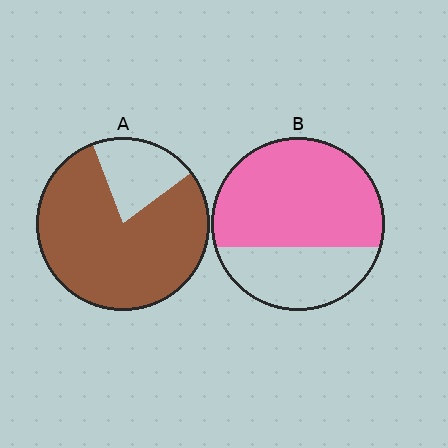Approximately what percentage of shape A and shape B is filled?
A is approximately 80% and B is approximately 65%.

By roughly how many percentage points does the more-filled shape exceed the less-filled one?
By roughly 15 percentage points (A over B).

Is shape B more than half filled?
Yes.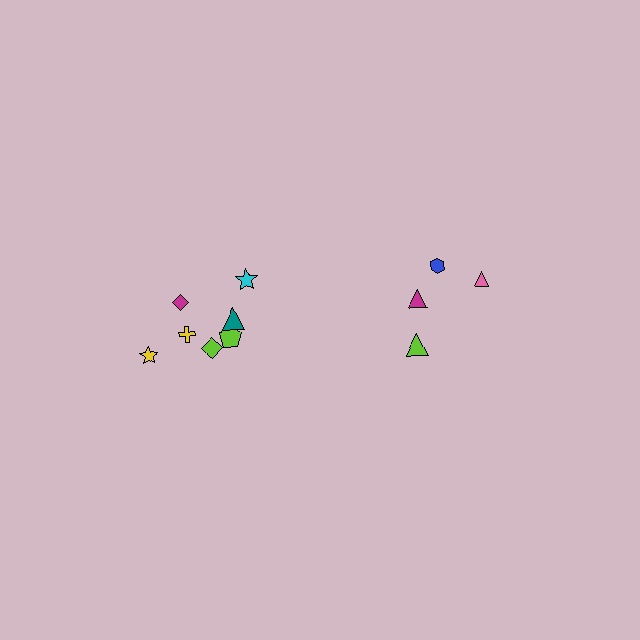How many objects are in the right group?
There are 4 objects.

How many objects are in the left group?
There are 7 objects.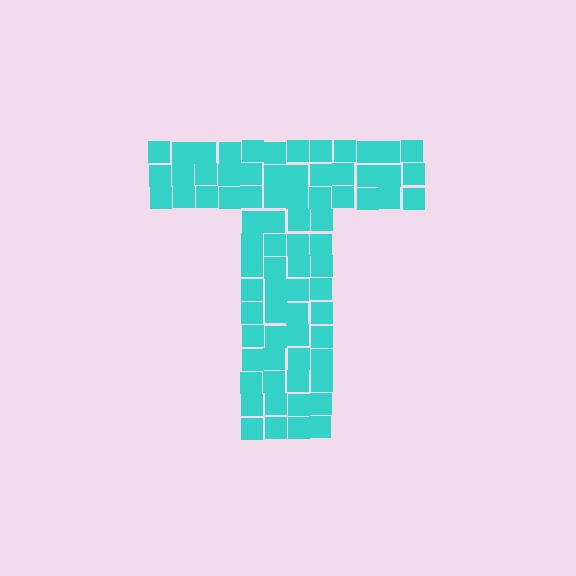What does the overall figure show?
The overall figure shows the letter T.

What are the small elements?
The small elements are squares.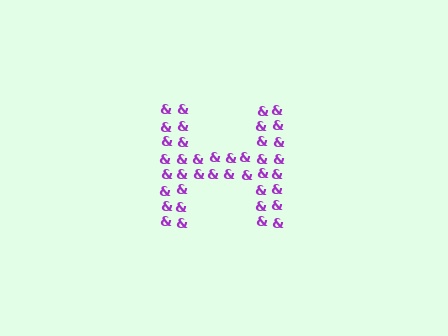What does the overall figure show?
The overall figure shows the letter H.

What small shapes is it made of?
It is made of small ampersands.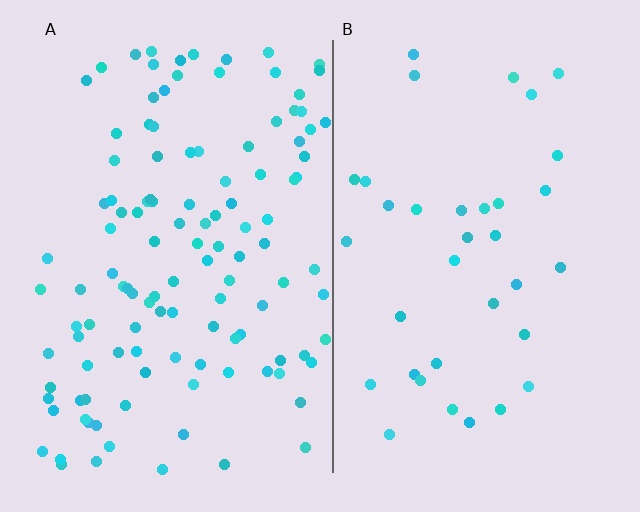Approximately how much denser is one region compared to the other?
Approximately 3.3× — region A over region B.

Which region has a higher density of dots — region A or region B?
A (the left).